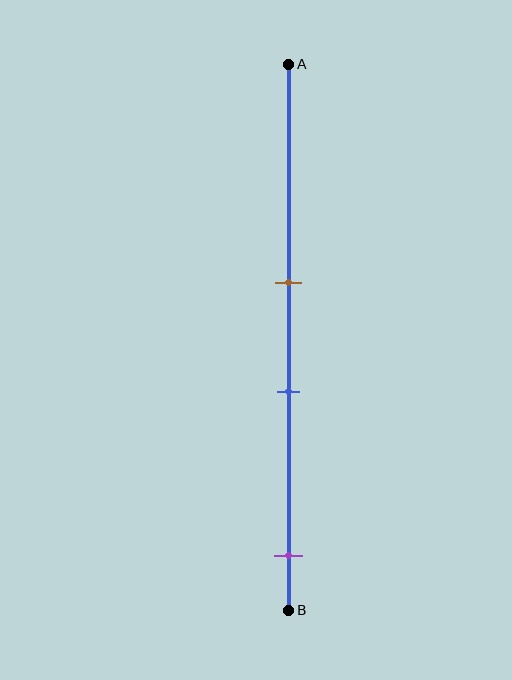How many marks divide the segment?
There are 3 marks dividing the segment.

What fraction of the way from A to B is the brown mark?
The brown mark is approximately 40% (0.4) of the way from A to B.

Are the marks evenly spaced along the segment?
No, the marks are not evenly spaced.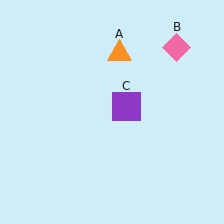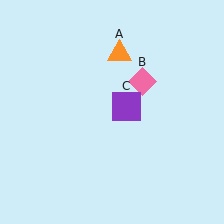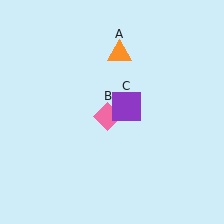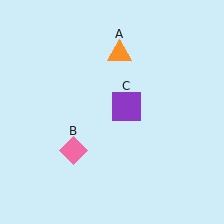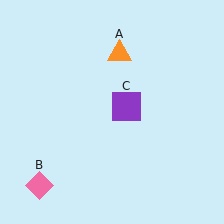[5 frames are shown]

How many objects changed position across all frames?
1 object changed position: pink diamond (object B).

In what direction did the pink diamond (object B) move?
The pink diamond (object B) moved down and to the left.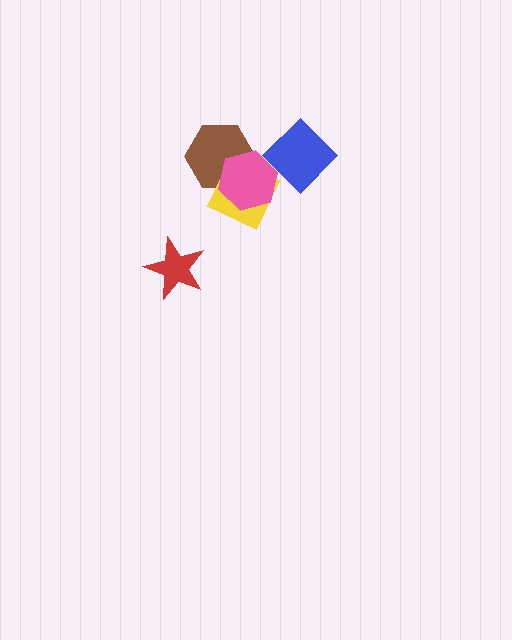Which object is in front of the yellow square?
The pink hexagon is in front of the yellow square.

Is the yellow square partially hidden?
Yes, it is partially covered by another shape.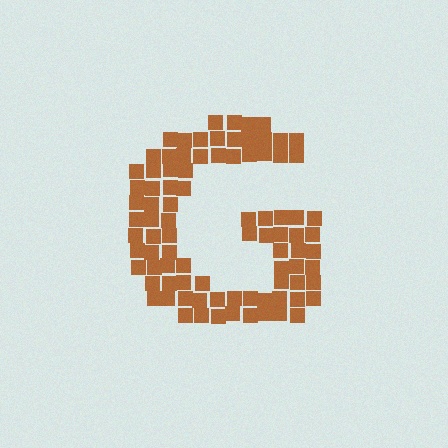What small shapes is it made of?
It is made of small squares.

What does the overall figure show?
The overall figure shows the letter G.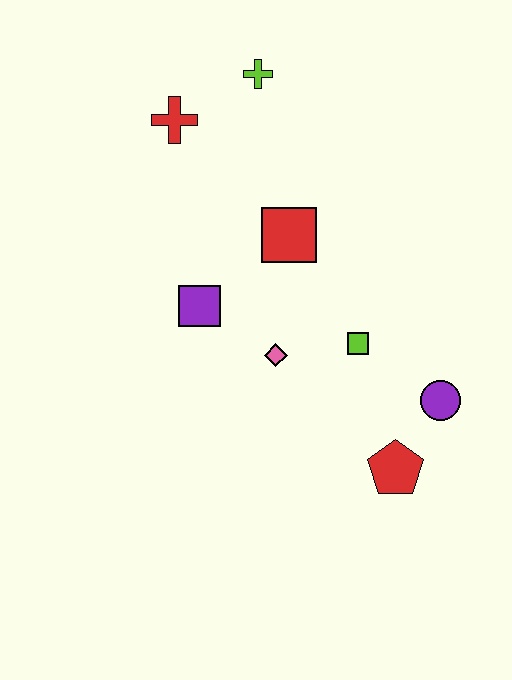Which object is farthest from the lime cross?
The red pentagon is farthest from the lime cross.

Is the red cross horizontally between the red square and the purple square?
No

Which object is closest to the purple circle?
The red pentagon is closest to the purple circle.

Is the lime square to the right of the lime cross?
Yes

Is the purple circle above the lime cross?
No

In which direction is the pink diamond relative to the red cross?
The pink diamond is below the red cross.